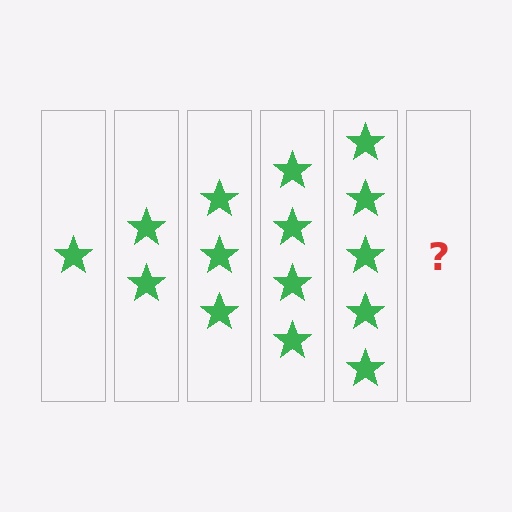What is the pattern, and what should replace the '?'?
The pattern is that each step adds one more star. The '?' should be 6 stars.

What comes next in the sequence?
The next element should be 6 stars.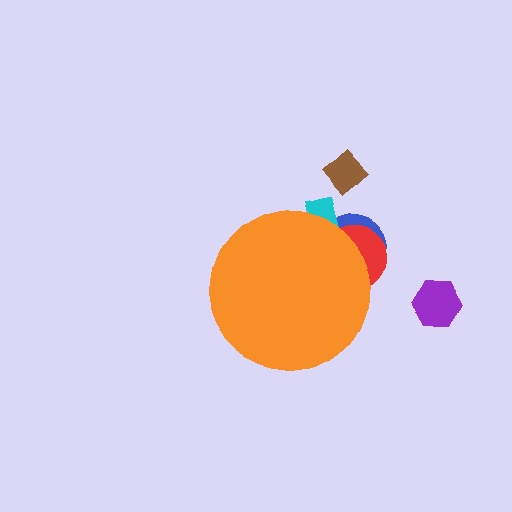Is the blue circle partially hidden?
Yes, the blue circle is partially hidden behind the orange circle.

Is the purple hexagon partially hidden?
No, the purple hexagon is fully visible.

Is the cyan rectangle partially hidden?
Yes, the cyan rectangle is partially hidden behind the orange circle.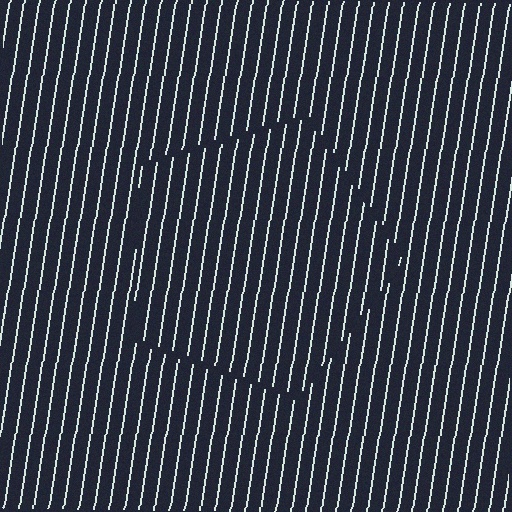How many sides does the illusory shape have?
5 sides — the line-ends trace a pentagon.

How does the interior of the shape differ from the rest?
The interior of the shape contains the same grating, shifted by half a period — the contour is defined by the phase discontinuity where line-ends from the inner and outer gratings abut.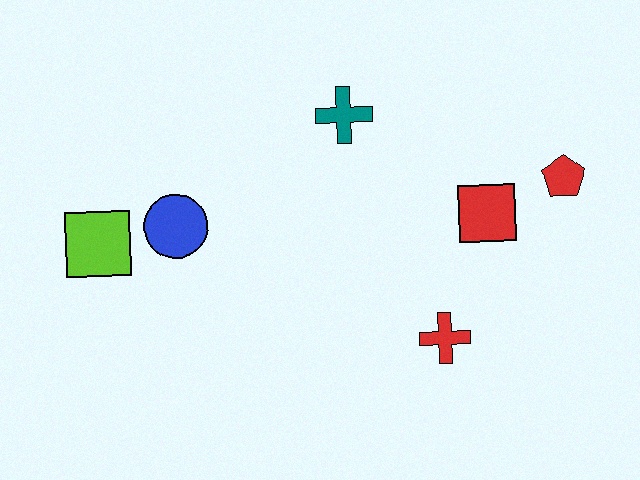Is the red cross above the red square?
No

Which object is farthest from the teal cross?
The lime square is farthest from the teal cross.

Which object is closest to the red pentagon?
The red square is closest to the red pentagon.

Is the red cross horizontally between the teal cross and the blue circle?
No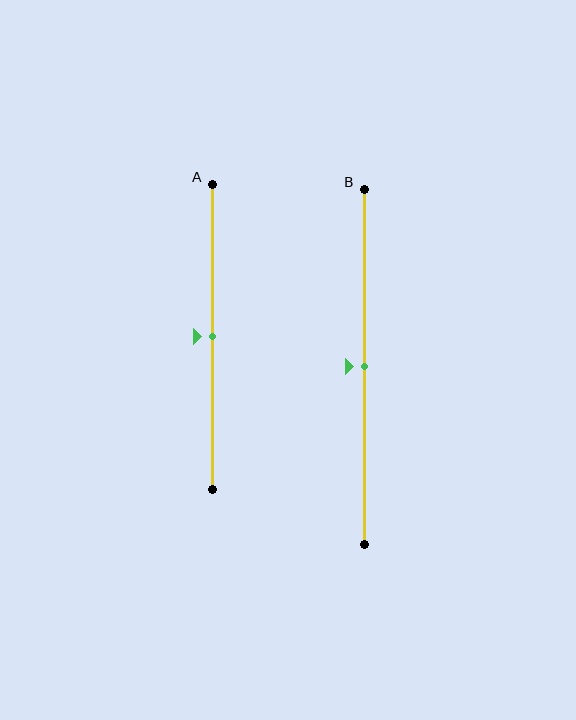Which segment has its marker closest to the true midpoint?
Segment A has its marker closest to the true midpoint.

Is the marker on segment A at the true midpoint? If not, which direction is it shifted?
Yes, the marker on segment A is at the true midpoint.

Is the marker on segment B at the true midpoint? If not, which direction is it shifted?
Yes, the marker on segment B is at the true midpoint.